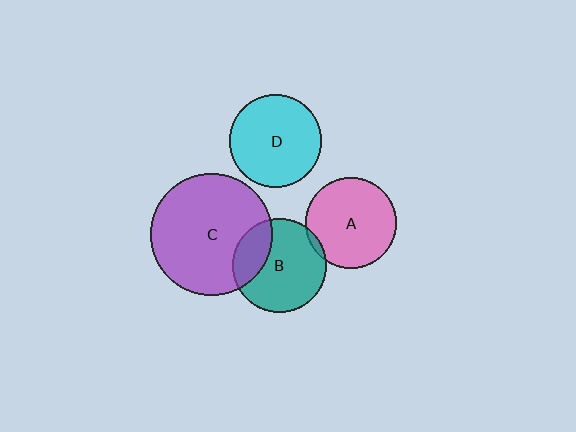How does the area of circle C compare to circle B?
Approximately 1.7 times.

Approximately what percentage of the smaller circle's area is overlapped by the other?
Approximately 5%.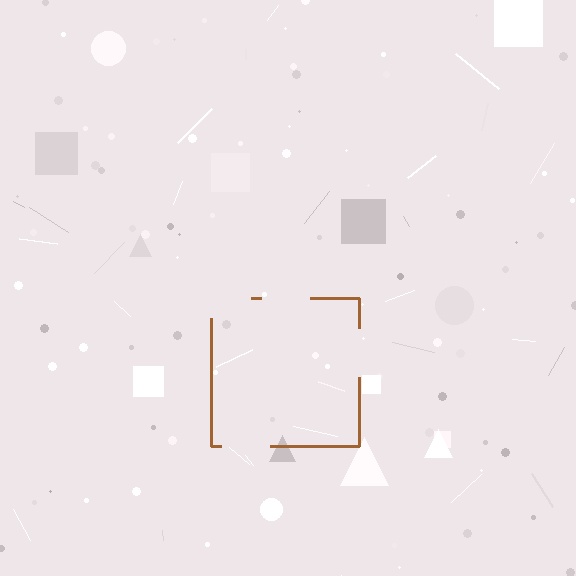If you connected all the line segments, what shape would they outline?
They would outline a square.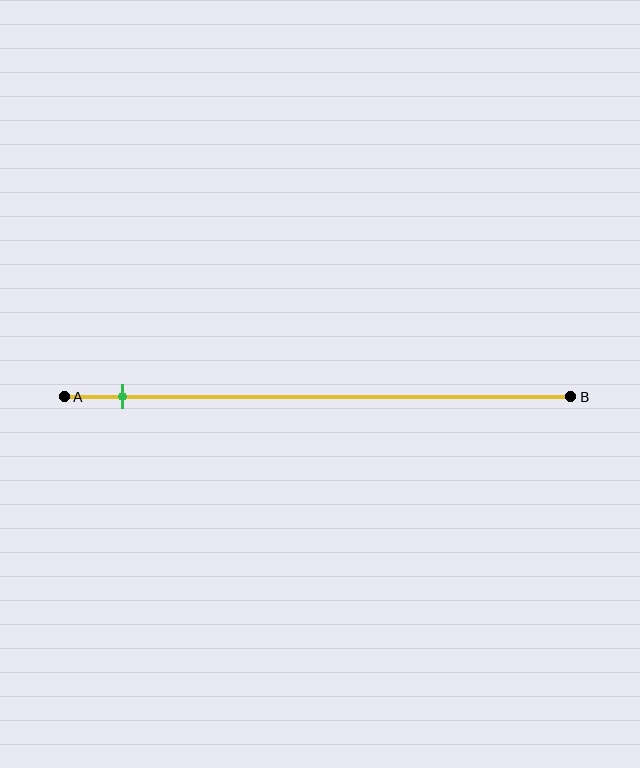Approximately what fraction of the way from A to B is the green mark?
The green mark is approximately 10% of the way from A to B.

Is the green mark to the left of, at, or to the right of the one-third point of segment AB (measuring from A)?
The green mark is to the left of the one-third point of segment AB.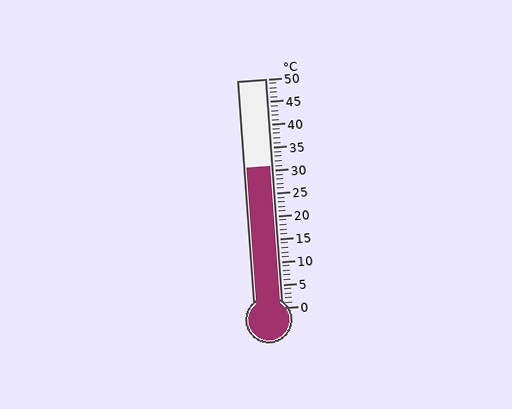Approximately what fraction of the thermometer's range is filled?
The thermometer is filled to approximately 60% of its range.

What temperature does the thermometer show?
The thermometer shows approximately 31°C.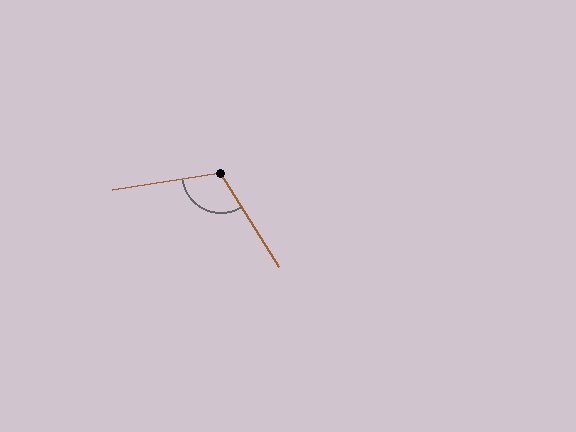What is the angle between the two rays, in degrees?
Approximately 113 degrees.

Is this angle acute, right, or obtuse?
It is obtuse.